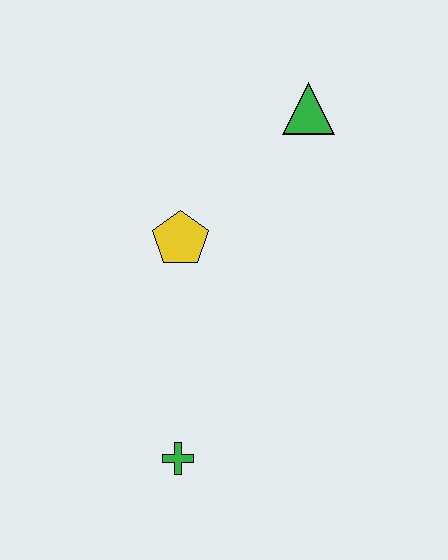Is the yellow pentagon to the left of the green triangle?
Yes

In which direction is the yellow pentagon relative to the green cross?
The yellow pentagon is above the green cross.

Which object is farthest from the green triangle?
The green cross is farthest from the green triangle.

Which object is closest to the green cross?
The yellow pentagon is closest to the green cross.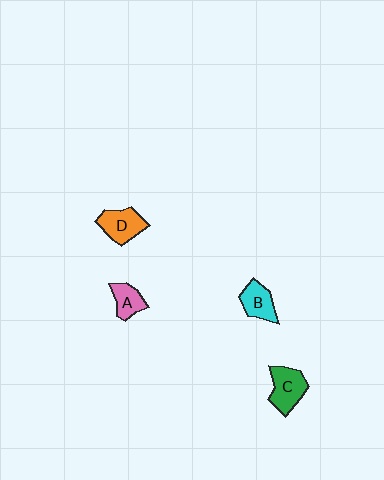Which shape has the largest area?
Shape C (green).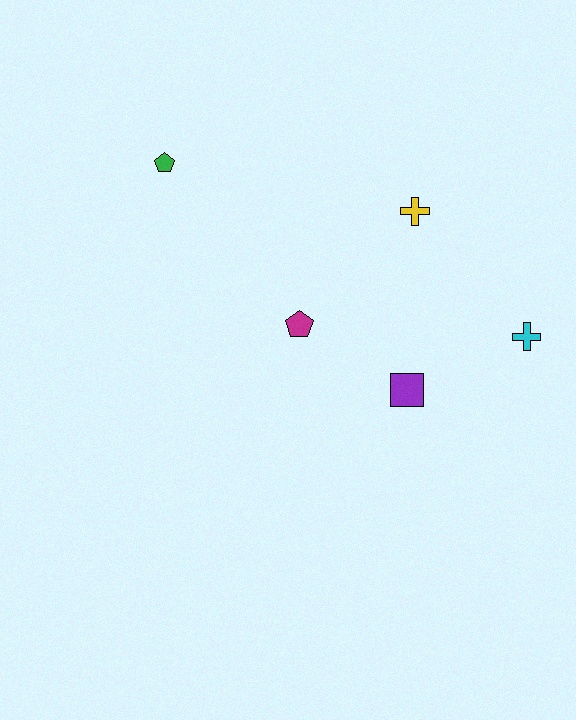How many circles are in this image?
There are no circles.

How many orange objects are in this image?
There are no orange objects.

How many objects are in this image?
There are 5 objects.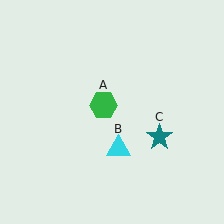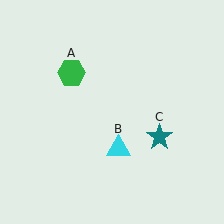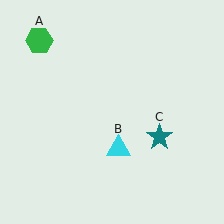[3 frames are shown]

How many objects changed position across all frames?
1 object changed position: green hexagon (object A).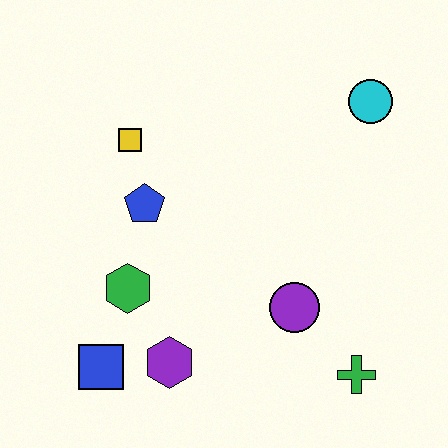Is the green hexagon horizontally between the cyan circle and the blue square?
Yes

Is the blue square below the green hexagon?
Yes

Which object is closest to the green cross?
The purple circle is closest to the green cross.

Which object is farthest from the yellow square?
The green cross is farthest from the yellow square.